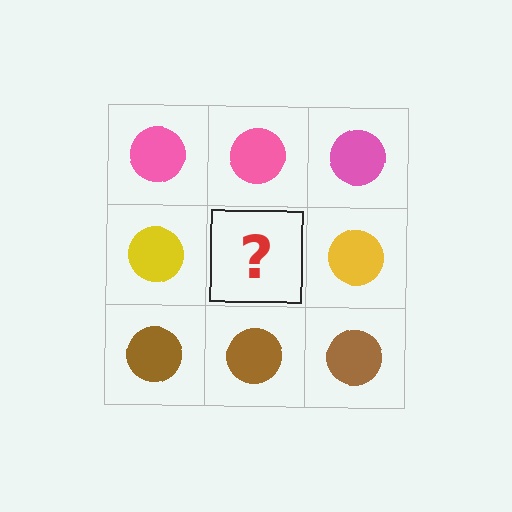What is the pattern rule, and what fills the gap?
The rule is that each row has a consistent color. The gap should be filled with a yellow circle.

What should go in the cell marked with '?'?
The missing cell should contain a yellow circle.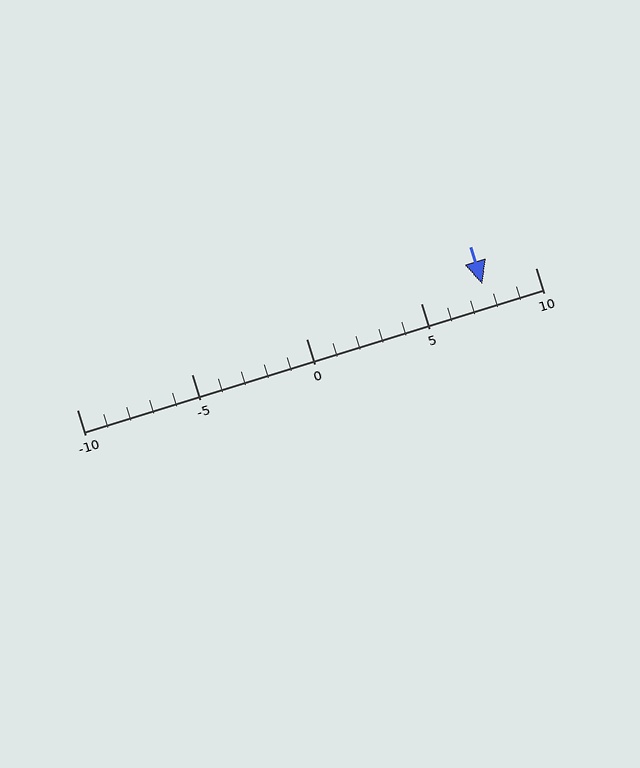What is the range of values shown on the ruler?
The ruler shows values from -10 to 10.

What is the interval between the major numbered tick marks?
The major tick marks are spaced 5 units apart.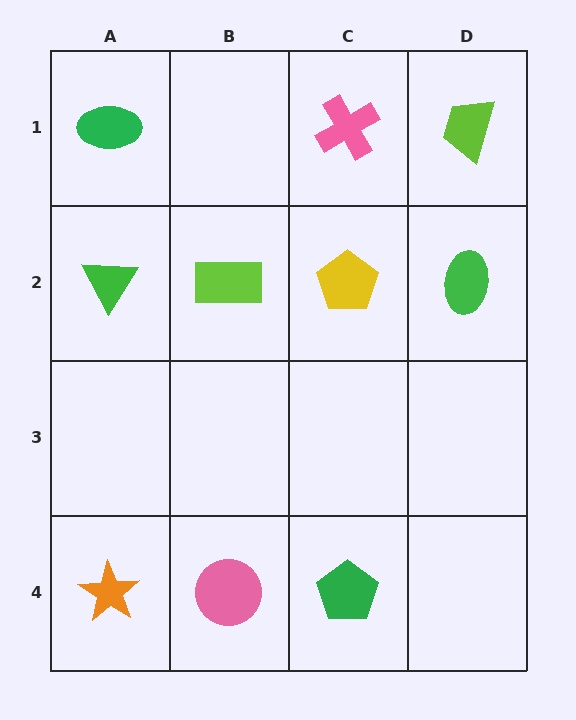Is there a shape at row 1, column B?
No, that cell is empty.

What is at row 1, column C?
A pink cross.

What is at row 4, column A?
An orange star.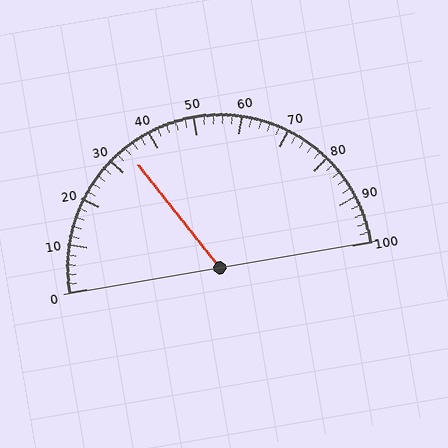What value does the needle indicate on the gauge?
The needle indicates approximately 34.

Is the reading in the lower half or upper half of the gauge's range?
The reading is in the lower half of the range (0 to 100).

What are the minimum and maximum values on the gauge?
The gauge ranges from 0 to 100.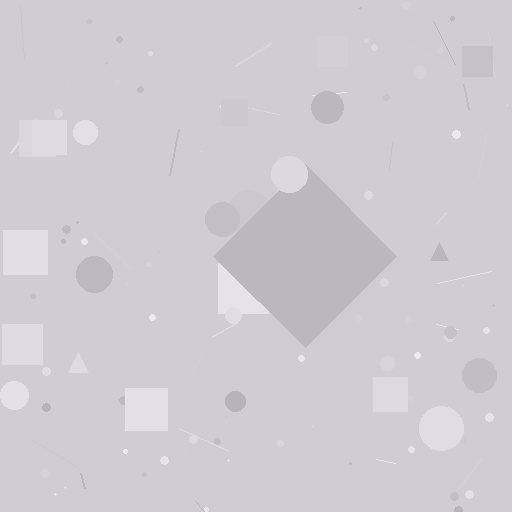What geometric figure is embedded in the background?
A diamond is embedded in the background.